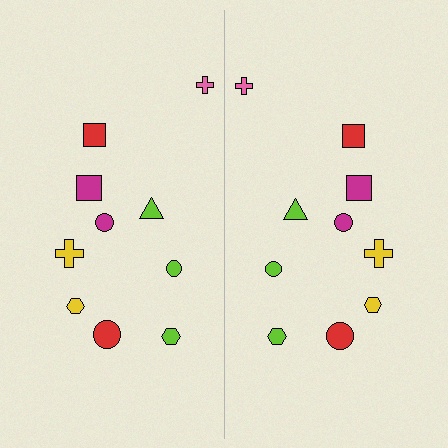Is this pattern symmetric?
Yes, this pattern has bilateral (reflection) symmetry.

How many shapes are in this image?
There are 20 shapes in this image.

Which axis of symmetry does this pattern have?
The pattern has a vertical axis of symmetry running through the center of the image.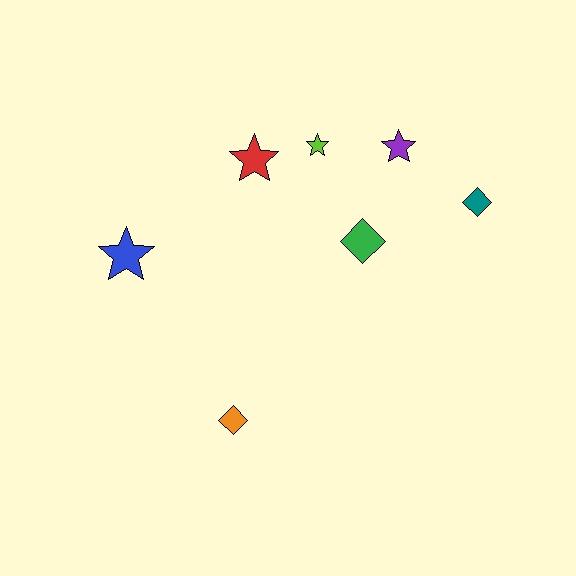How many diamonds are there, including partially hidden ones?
There are 3 diamonds.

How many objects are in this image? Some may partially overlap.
There are 7 objects.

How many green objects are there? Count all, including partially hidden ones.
There is 1 green object.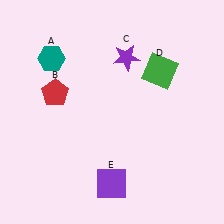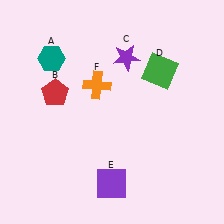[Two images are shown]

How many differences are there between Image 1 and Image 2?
There is 1 difference between the two images.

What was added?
An orange cross (F) was added in Image 2.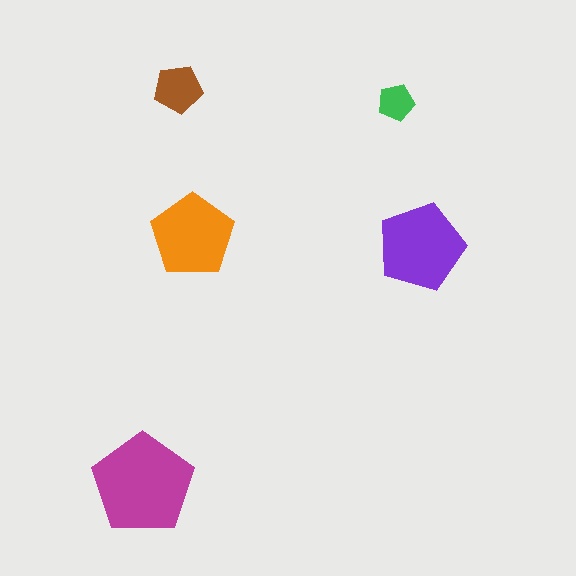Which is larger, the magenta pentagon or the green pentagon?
The magenta one.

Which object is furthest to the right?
The purple pentagon is rightmost.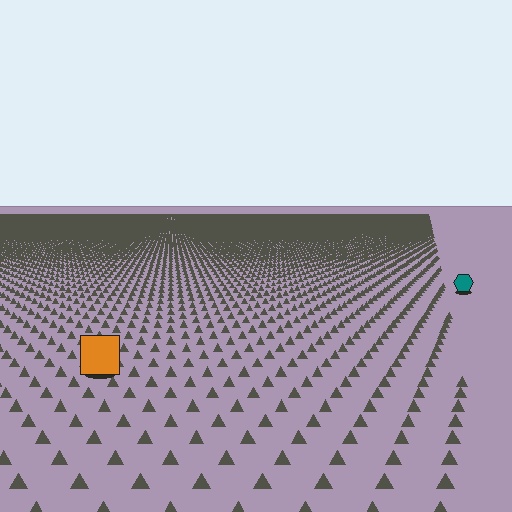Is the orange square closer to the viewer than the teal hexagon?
Yes. The orange square is closer — you can tell from the texture gradient: the ground texture is coarser near it.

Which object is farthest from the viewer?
The teal hexagon is farthest from the viewer. It appears smaller and the ground texture around it is denser.